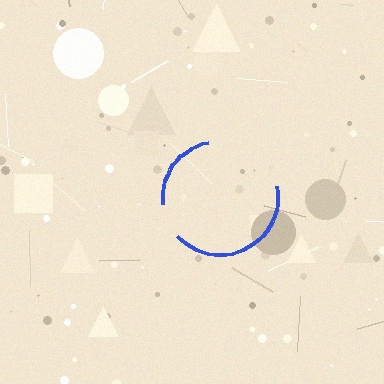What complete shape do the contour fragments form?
The contour fragments form a circle.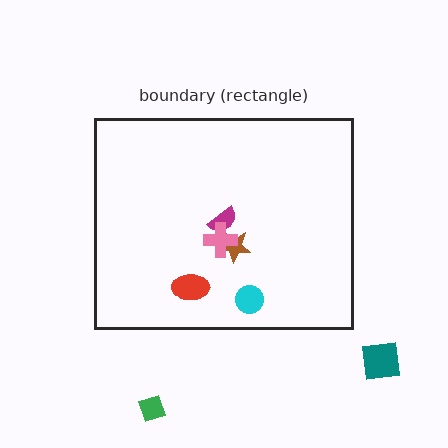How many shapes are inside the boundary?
5 inside, 2 outside.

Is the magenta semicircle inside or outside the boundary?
Inside.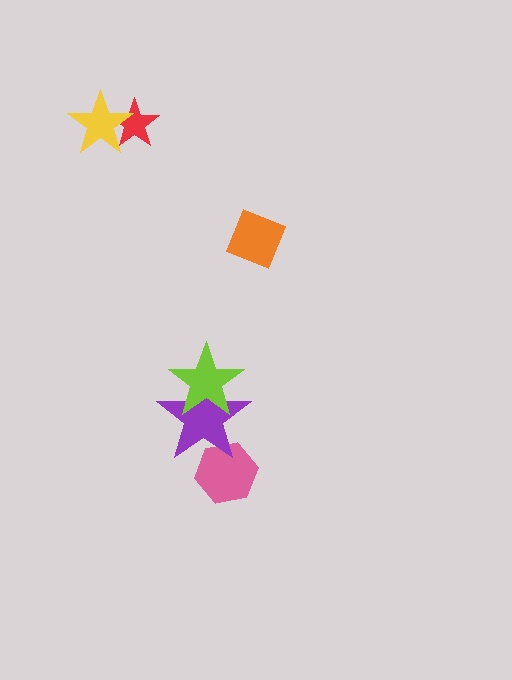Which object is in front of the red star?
The yellow star is in front of the red star.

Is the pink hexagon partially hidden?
Yes, it is partially covered by another shape.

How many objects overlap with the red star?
1 object overlaps with the red star.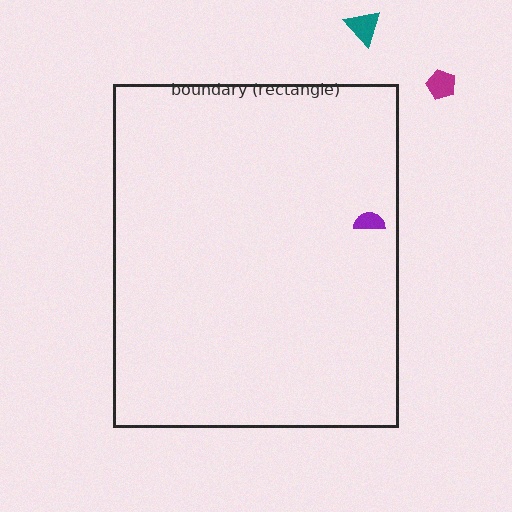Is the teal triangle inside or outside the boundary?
Outside.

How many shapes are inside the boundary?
1 inside, 2 outside.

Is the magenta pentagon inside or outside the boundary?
Outside.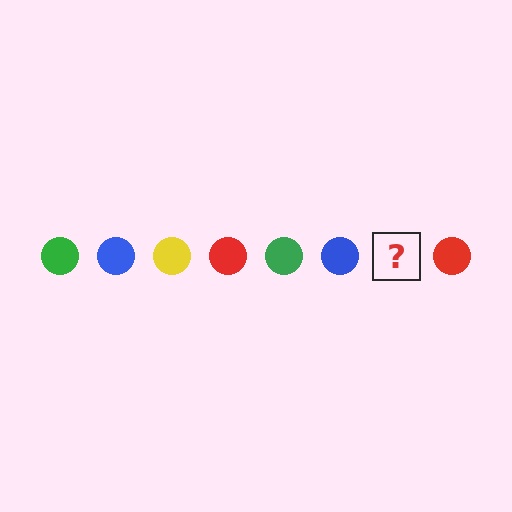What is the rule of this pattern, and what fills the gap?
The rule is that the pattern cycles through green, blue, yellow, red circles. The gap should be filled with a yellow circle.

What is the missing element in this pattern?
The missing element is a yellow circle.